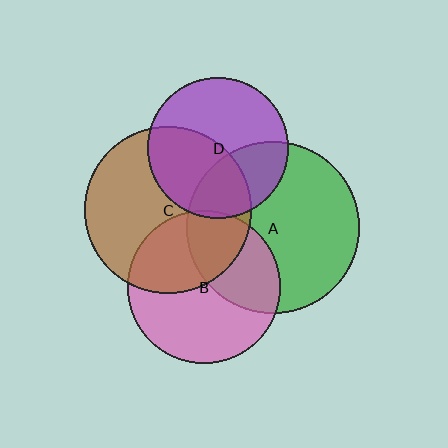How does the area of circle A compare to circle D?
Approximately 1.5 times.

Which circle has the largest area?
Circle A (green).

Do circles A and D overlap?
Yes.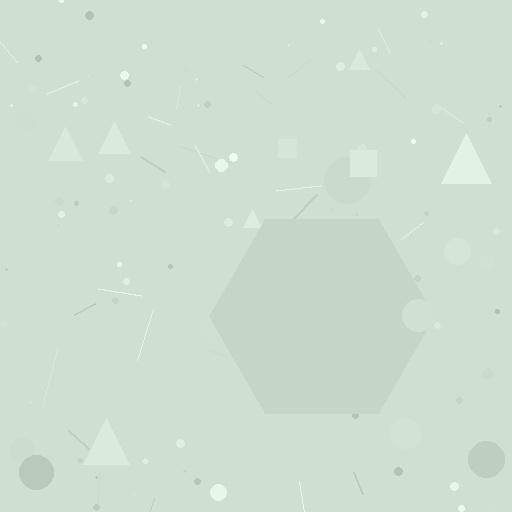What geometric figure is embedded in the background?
A hexagon is embedded in the background.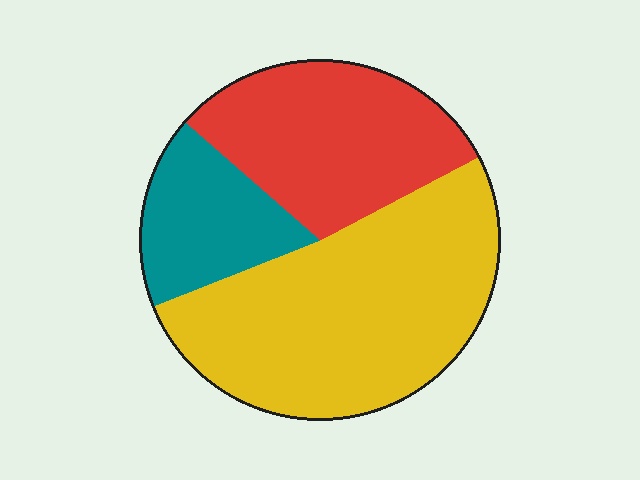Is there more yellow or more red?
Yellow.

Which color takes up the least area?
Teal, at roughly 20%.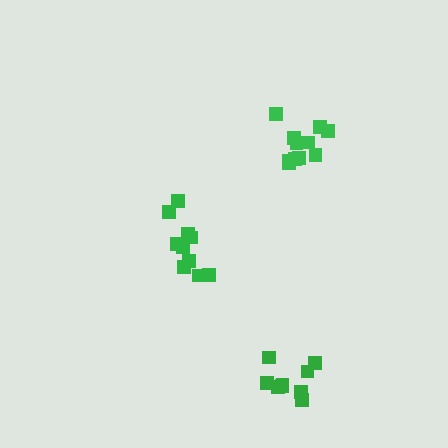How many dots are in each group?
Group 1: 10 dots, Group 2: 9 dots, Group 3: 11 dots (30 total).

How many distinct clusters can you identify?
There are 3 distinct clusters.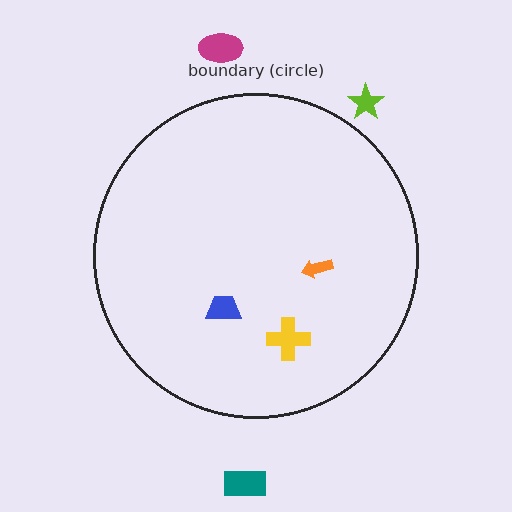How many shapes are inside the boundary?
3 inside, 3 outside.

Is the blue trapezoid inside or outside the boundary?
Inside.